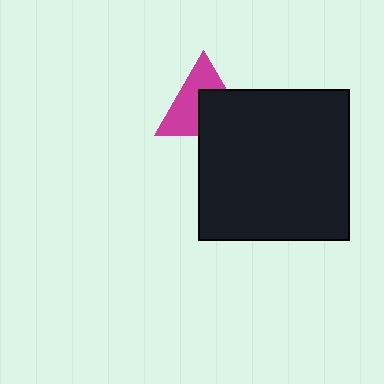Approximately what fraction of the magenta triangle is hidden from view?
Roughly 46% of the magenta triangle is hidden behind the black square.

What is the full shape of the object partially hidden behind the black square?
The partially hidden object is a magenta triangle.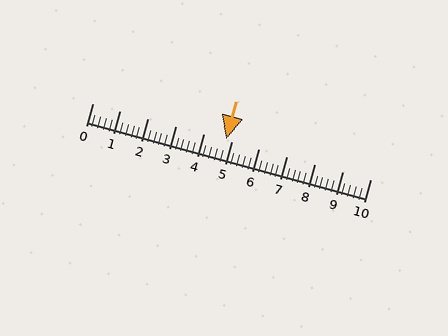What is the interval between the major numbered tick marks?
The major tick marks are spaced 1 units apart.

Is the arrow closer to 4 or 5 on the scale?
The arrow is closer to 5.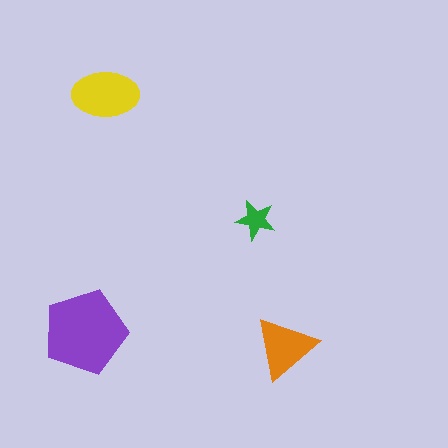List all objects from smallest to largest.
The green star, the orange triangle, the yellow ellipse, the purple pentagon.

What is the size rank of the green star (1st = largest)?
4th.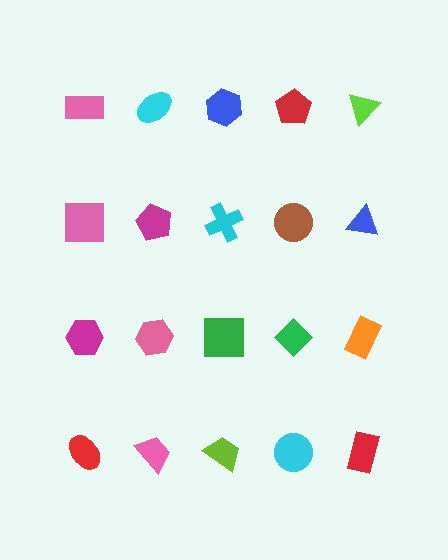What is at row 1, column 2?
A cyan ellipse.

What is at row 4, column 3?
A lime trapezoid.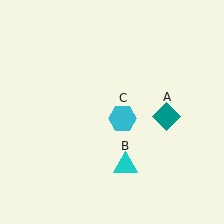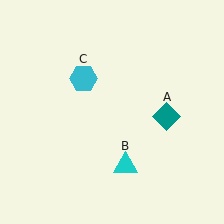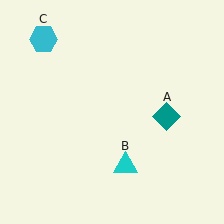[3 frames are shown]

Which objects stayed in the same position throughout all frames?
Teal diamond (object A) and cyan triangle (object B) remained stationary.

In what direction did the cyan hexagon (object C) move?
The cyan hexagon (object C) moved up and to the left.